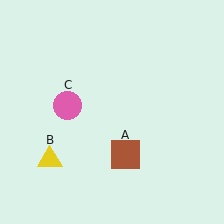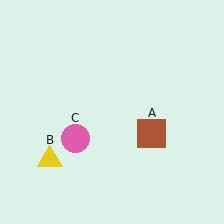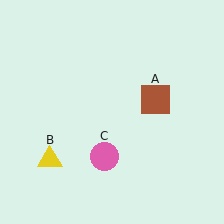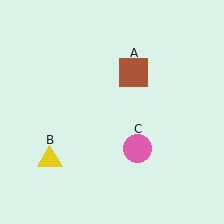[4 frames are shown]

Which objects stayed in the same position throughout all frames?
Yellow triangle (object B) remained stationary.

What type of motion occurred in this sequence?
The brown square (object A), pink circle (object C) rotated counterclockwise around the center of the scene.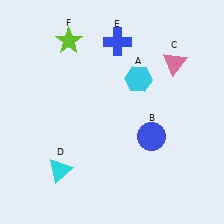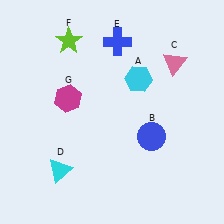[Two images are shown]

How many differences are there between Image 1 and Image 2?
There is 1 difference between the two images.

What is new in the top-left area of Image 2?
A magenta hexagon (G) was added in the top-left area of Image 2.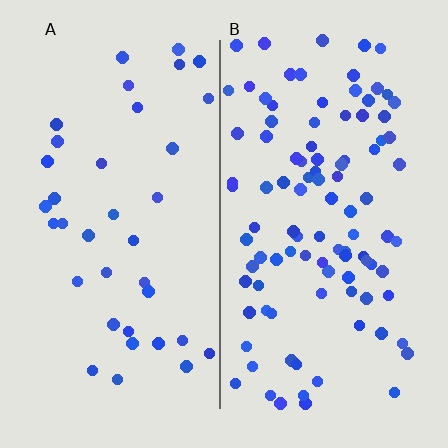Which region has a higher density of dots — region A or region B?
B (the right).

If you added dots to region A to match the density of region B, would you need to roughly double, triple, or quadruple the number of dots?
Approximately triple.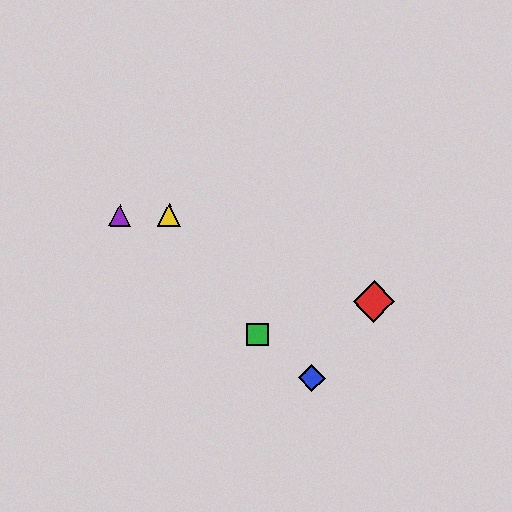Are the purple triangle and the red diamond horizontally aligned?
No, the purple triangle is at y≈215 and the red diamond is at y≈302.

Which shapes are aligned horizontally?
The yellow triangle, the purple triangle are aligned horizontally.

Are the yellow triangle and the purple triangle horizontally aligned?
Yes, both are at y≈215.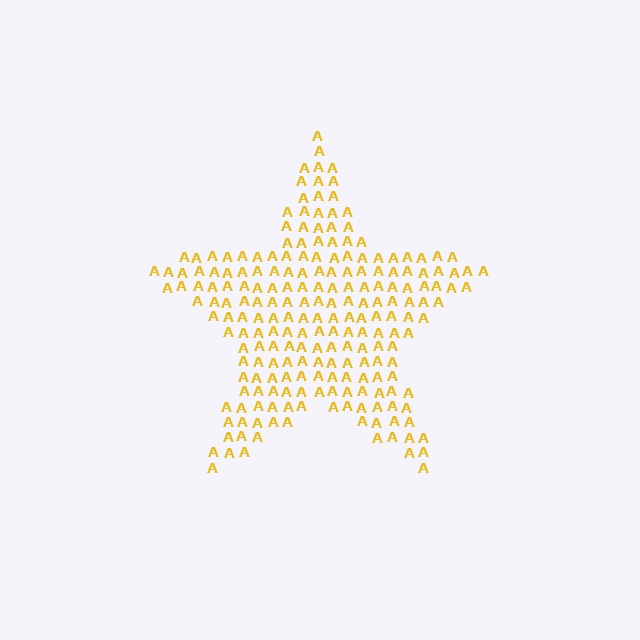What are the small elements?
The small elements are letter A's.